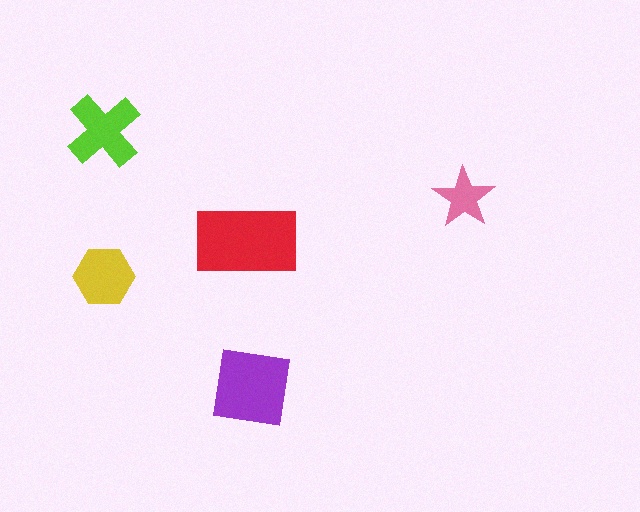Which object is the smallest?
The pink star.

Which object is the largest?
The red rectangle.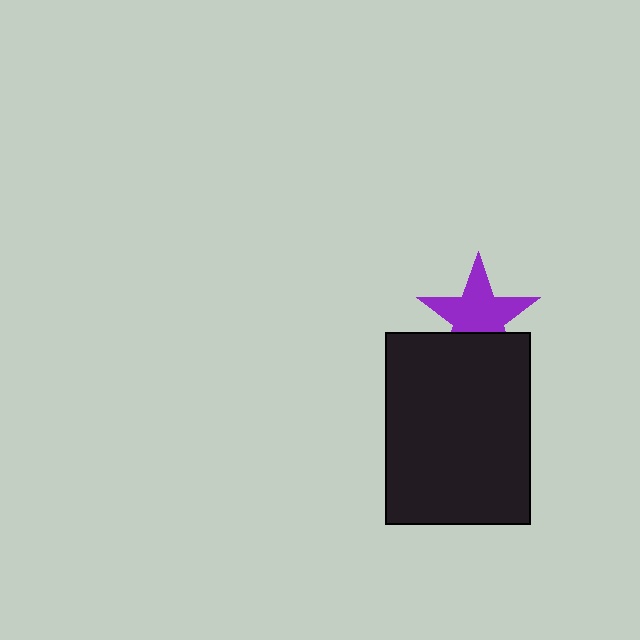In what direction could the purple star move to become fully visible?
The purple star could move up. That would shift it out from behind the black rectangle entirely.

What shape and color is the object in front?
The object in front is a black rectangle.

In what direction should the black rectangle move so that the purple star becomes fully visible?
The black rectangle should move down. That is the shortest direction to clear the overlap and leave the purple star fully visible.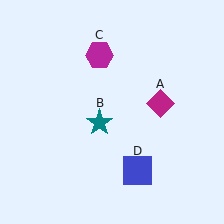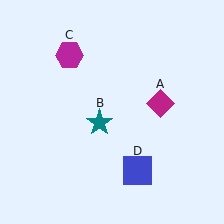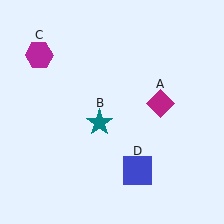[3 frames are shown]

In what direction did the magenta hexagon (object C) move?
The magenta hexagon (object C) moved left.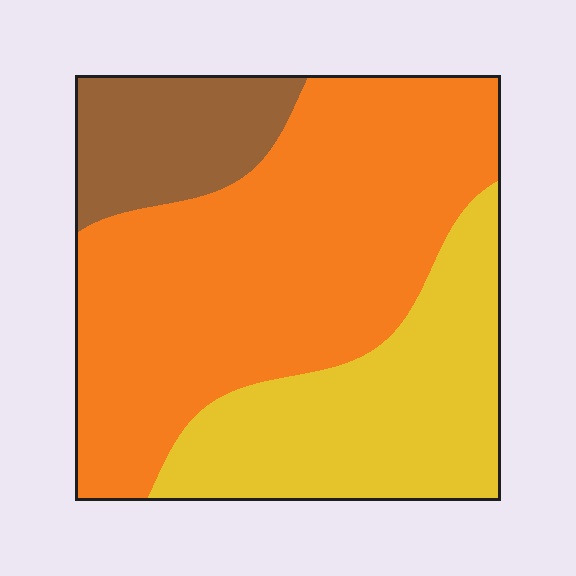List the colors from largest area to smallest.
From largest to smallest: orange, yellow, brown.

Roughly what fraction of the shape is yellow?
Yellow takes up about one third (1/3) of the shape.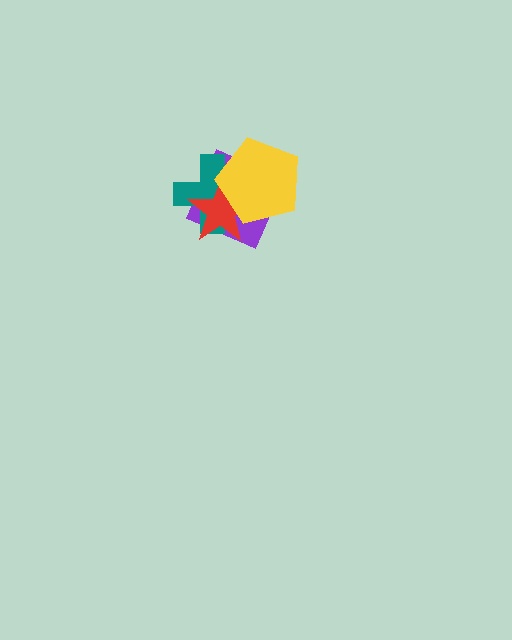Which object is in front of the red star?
The yellow pentagon is in front of the red star.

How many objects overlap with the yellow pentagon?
3 objects overlap with the yellow pentagon.